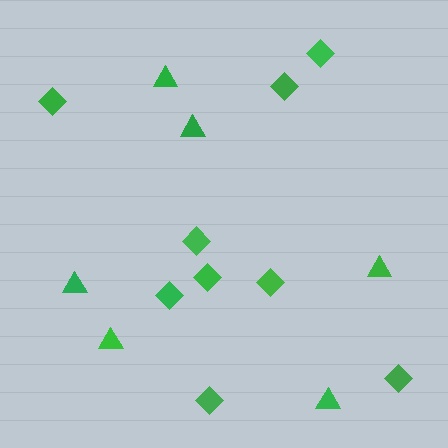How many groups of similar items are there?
There are 2 groups: one group of triangles (6) and one group of diamonds (9).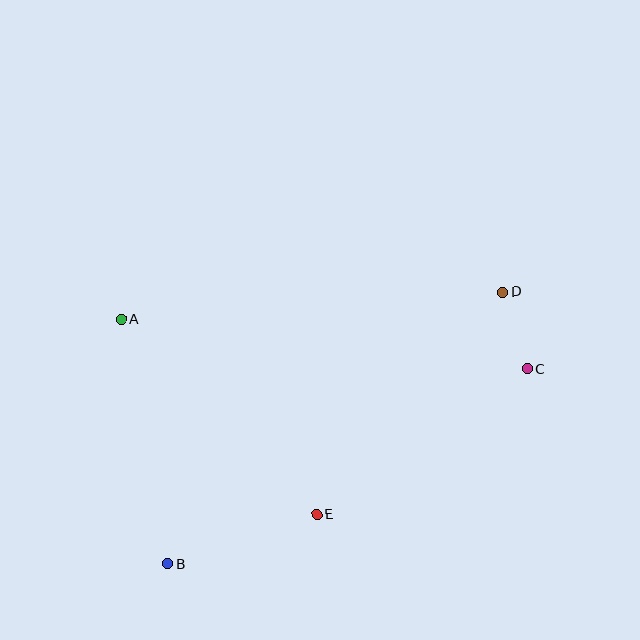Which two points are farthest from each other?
Points B and D are farthest from each other.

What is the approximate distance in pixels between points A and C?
The distance between A and C is approximately 409 pixels.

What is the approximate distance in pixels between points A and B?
The distance between A and B is approximately 249 pixels.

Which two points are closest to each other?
Points C and D are closest to each other.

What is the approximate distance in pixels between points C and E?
The distance between C and E is approximately 256 pixels.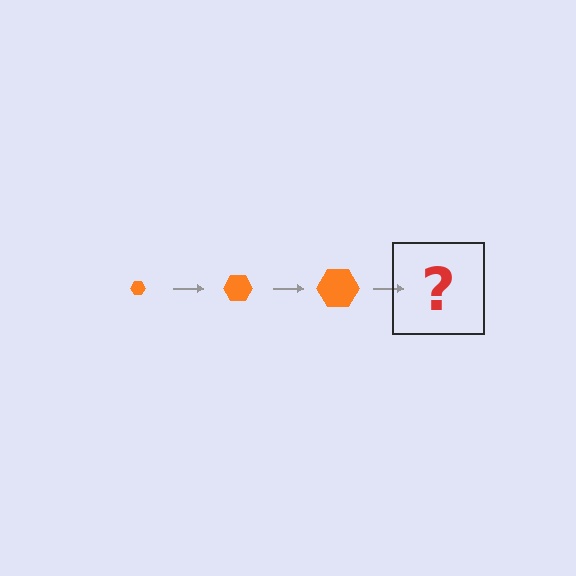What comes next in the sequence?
The next element should be an orange hexagon, larger than the previous one.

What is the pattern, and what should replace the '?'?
The pattern is that the hexagon gets progressively larger each step. The '?' should be an orange hexagon, larger than the previous one.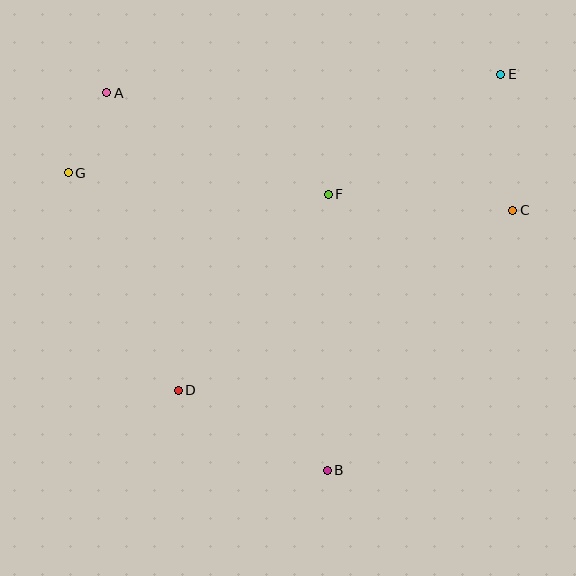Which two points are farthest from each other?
Points D and E are farthest from each other.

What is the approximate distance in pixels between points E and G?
The distance between E and G is approximately 443 pixels.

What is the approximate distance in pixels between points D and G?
The distance between D and G is approximately 244 pixels.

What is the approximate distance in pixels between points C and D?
The distance between C and D is approximately 380 pixels.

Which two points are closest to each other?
Points A and G are closest to each other.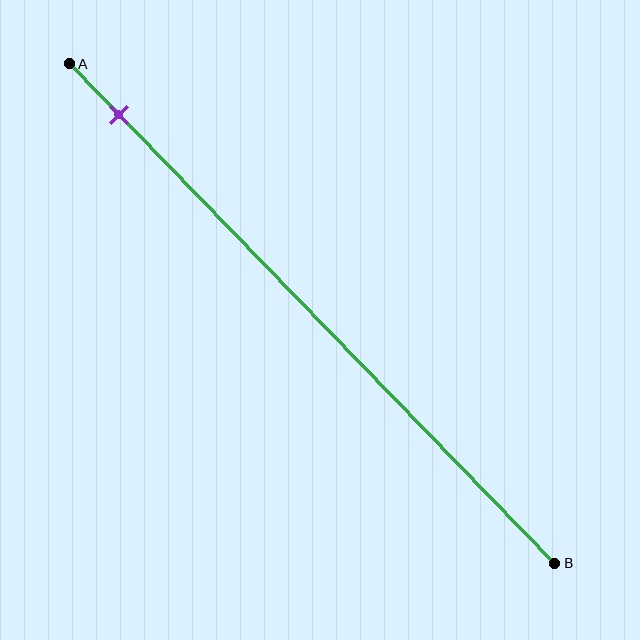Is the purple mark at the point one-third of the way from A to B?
No, the mark is at about 10% from A, not at the 33% one-third point.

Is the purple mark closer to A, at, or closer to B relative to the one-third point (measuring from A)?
The purple mark is closer to point A than the one-third point of segment AB.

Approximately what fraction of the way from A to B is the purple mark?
The purple mark is approximately 10% of the way from A to B.